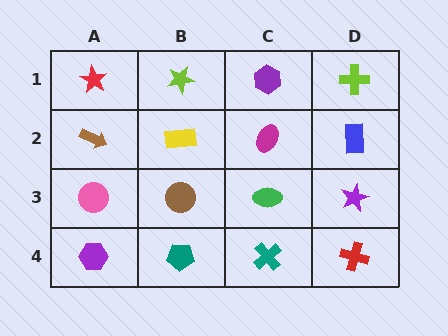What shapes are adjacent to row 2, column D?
A lime cross (row 1, column D), a purple star (row 3, column D), a magenta ellipse (row 2, column C).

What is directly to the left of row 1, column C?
A lime star.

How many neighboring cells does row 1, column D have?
2.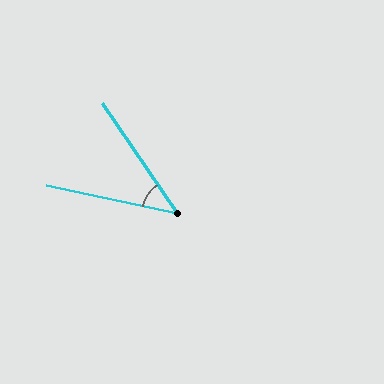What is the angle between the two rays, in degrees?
Approximately 44 degrees.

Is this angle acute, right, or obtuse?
It is acute.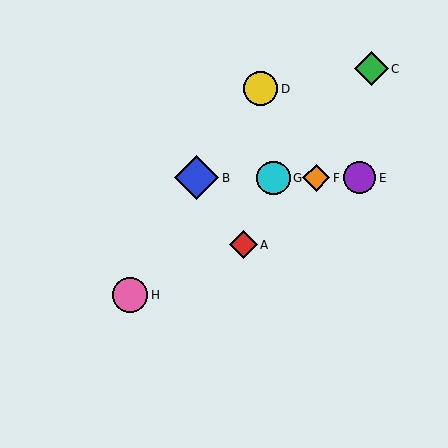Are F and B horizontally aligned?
Yes, both are at y≈178.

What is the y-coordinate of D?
Object D is at y≈89.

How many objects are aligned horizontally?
4 objects (B, E, F, G) are aligned horizontally.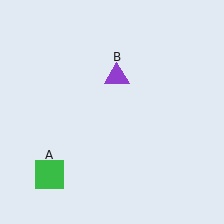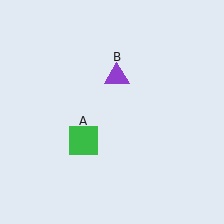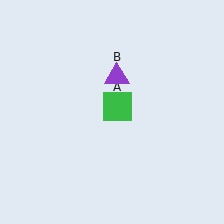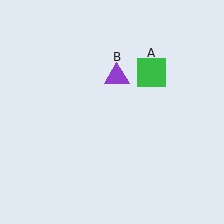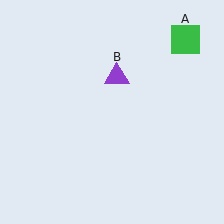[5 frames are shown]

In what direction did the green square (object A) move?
The green square (object A) moved up and to the right.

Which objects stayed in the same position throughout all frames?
Purple triangle (object B) remained stationary.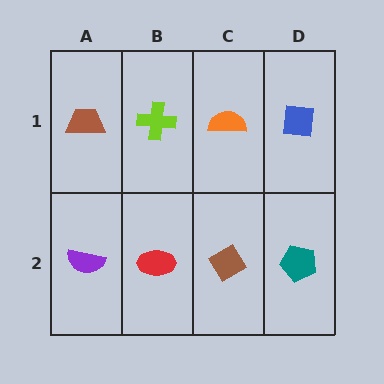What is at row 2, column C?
A brown diamond.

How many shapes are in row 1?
4 shapes.